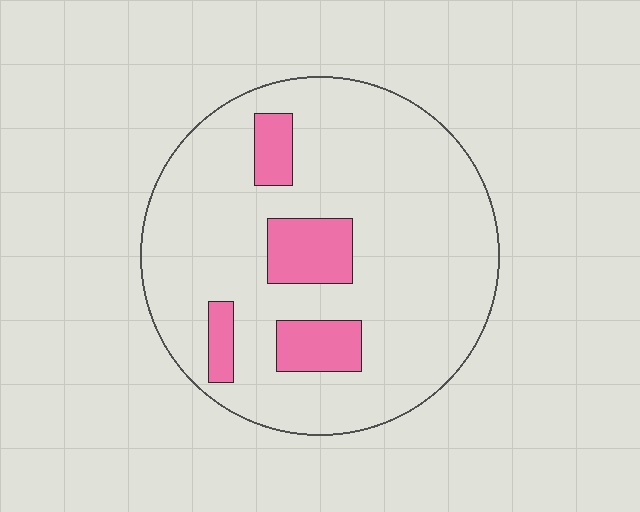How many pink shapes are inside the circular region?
4.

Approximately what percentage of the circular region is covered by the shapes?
Approximately 15%.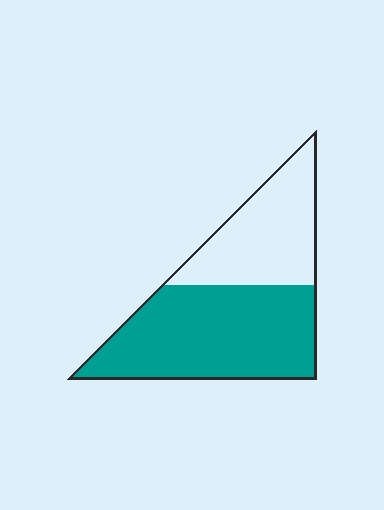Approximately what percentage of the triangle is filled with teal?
Approximately 60%.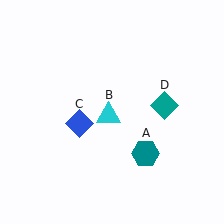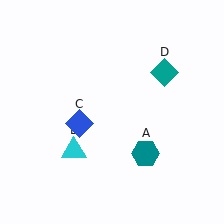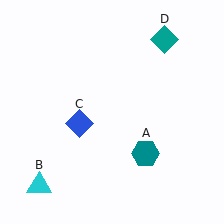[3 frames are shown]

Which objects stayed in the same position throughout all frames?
Teal hexagon (object A) and blue diamond (object C) remained stationary.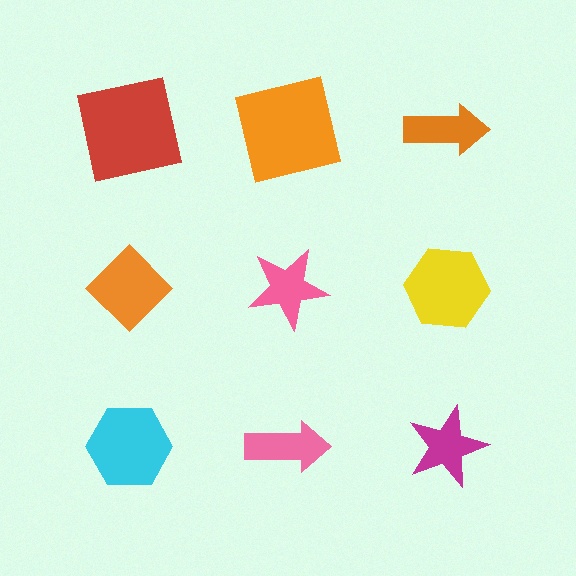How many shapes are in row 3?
3 shapes.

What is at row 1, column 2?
An orange square.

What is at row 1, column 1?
A red square.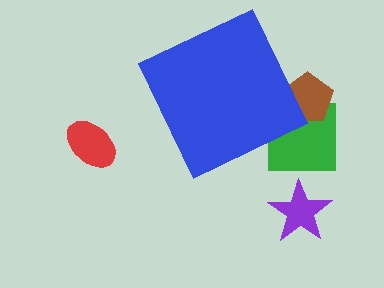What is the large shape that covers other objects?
A blue diamond.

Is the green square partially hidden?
Yes, the green square is partially hidden behind the blue diamond.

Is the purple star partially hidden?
No, the purple star is fully visible.